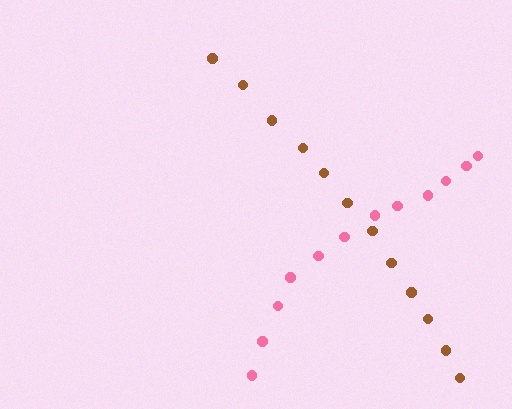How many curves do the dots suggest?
There are 2 distinct paths.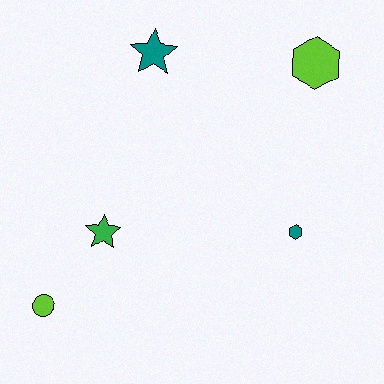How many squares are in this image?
There are no squares.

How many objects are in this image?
There are 5 objects.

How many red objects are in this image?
There are no red objects.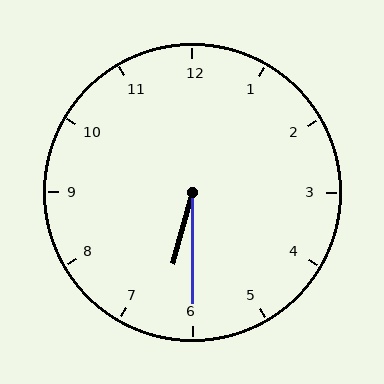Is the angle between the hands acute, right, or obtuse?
It is acute.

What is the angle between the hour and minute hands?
Approximately 15 degrees.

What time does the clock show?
6:30.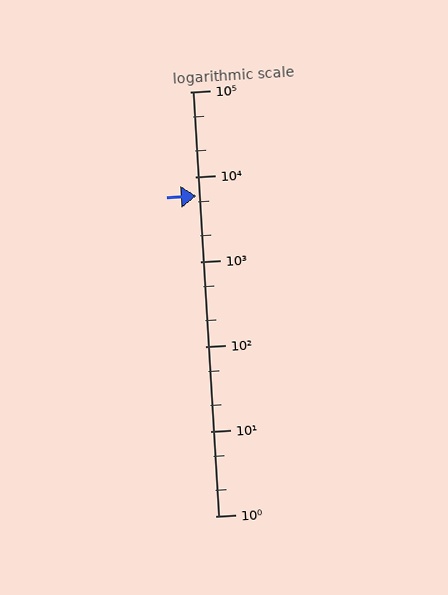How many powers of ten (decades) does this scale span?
The scale spans 5 decades, from 1 to 100000.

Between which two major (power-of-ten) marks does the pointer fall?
The pointer is between 1000 and 10000.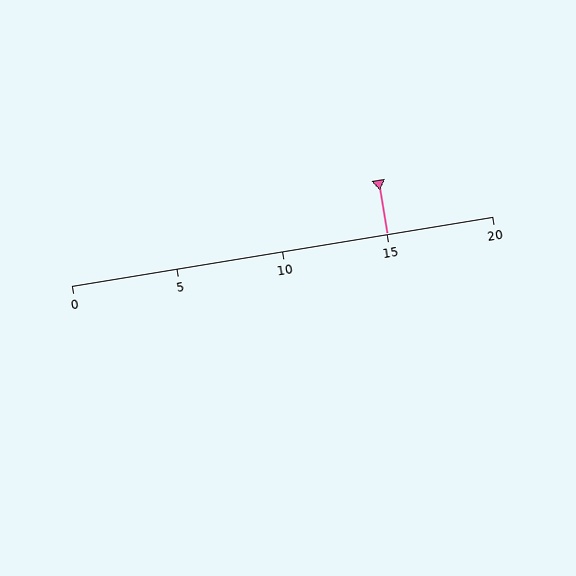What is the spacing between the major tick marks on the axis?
The major ticks are spaced 5 apart.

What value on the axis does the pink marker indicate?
The marker indicates approximately 15.